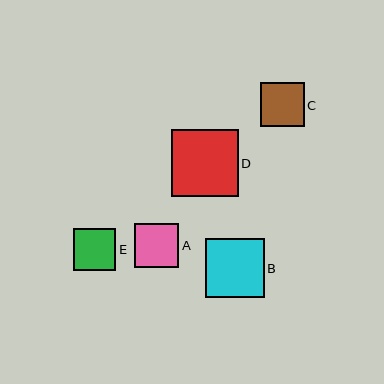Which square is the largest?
Square D is the largest with a size of approximately 67 pixels.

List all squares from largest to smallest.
From largest to smallest: D, B, A, C, E.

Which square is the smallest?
Square E is the smallest with a size of approximately 42 pixels.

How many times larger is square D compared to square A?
Square D is approximately 1.5 times the size of square A.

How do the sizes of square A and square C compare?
Square A and square C are approximately the same size.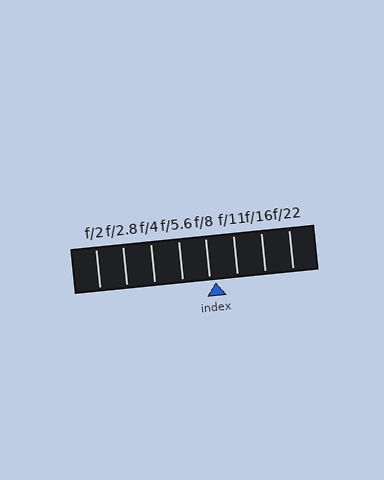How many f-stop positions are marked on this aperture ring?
There are 8 f-stop positions marked.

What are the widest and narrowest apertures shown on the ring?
The widest aperture shown is f/2 and the narrowest is f/22.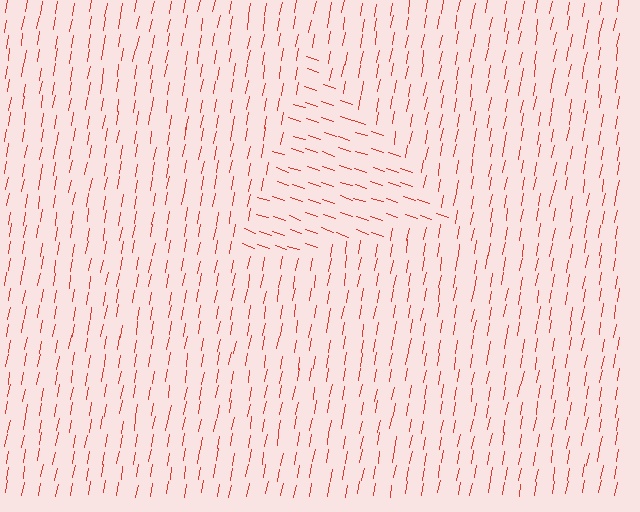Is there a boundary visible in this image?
Yes, there is a texture boundary formed by a change in line orientation.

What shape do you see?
I see a triangle.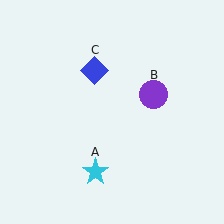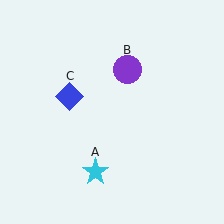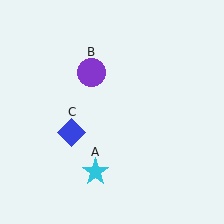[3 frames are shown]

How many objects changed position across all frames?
2 objects changed position: purple circle (object B), blue diamond (object C).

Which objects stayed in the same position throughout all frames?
Cyan star (object A) remained stationary.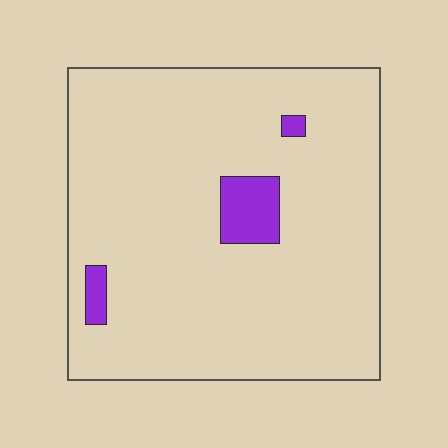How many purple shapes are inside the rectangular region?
3.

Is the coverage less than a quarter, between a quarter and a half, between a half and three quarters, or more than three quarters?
Less than a quarter.